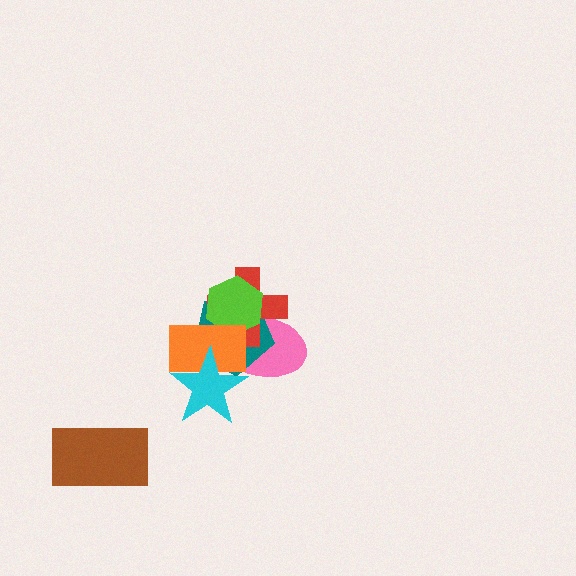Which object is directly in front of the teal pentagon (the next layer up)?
The red cross is directly in front of the teal pentagon.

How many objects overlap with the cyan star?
3 objects overlap with the cyan star.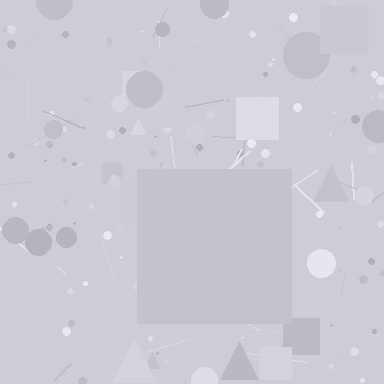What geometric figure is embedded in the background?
A square is embedded in the background.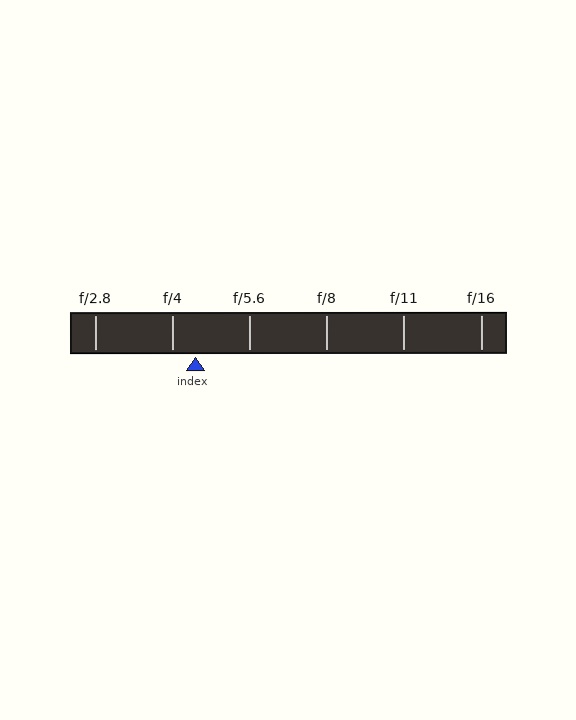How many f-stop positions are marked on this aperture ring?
There are 6 f-stop positions marked.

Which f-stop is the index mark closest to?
The index mark is closest to f/4.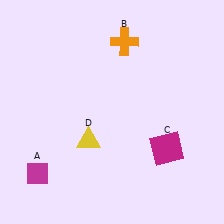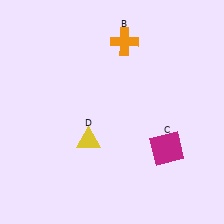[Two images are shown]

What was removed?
The magenta diamond (A) was removed in Image 2.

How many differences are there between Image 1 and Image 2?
There is 1 difference between the two images.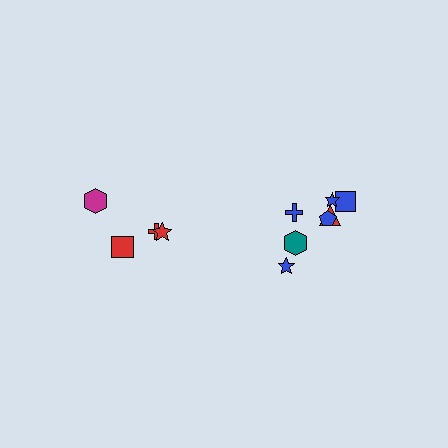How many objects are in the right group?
There are 7 objects.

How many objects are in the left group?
There are 4 objects.